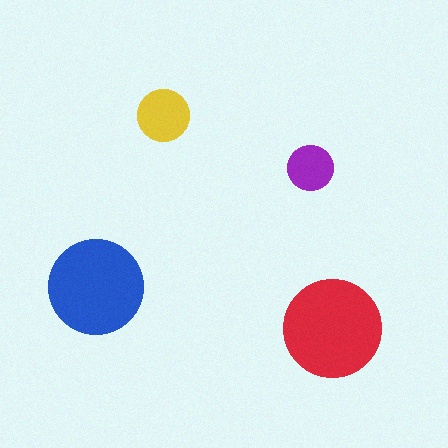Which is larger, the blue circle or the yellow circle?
The blue one.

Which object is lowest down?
The red circle is bottommost.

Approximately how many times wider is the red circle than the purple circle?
About 2 times wider.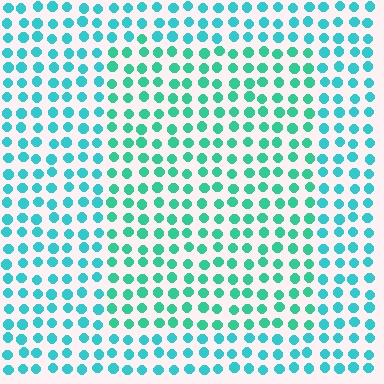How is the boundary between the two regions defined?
The boundary is defined purely by a slight shift in hue (about 23 degrees). Spacing, size, and orientation are identical on both sides.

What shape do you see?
I see a rectangle.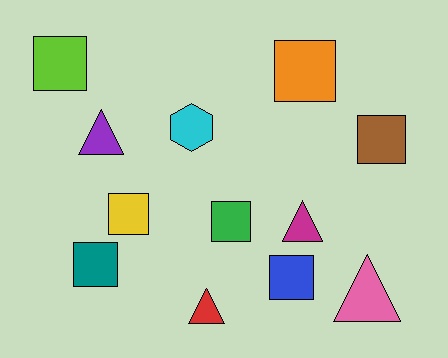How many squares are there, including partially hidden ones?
There are 7 squares.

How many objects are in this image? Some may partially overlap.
There are 12 objects.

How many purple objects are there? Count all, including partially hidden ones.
There is 1 purple object.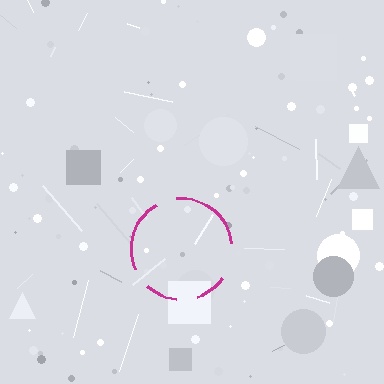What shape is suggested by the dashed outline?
The dashed outline suggests a circle.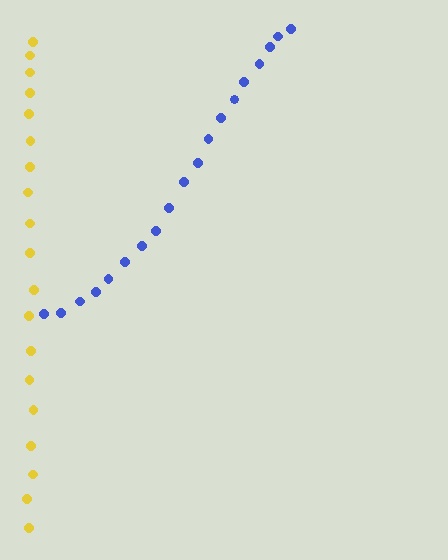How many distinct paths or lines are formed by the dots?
There are 2 distinct paths.